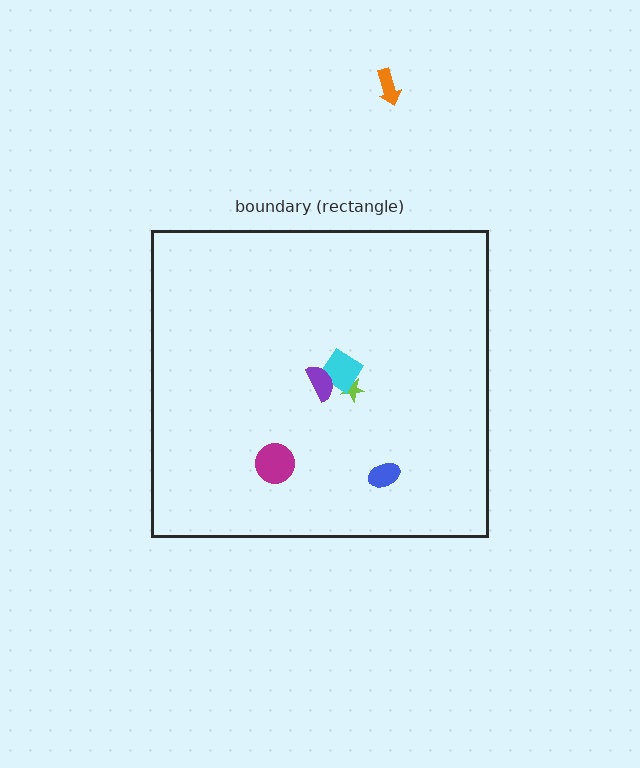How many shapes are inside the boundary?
5 inside, 1 outside.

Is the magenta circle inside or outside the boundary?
Inside.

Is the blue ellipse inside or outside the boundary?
Inside.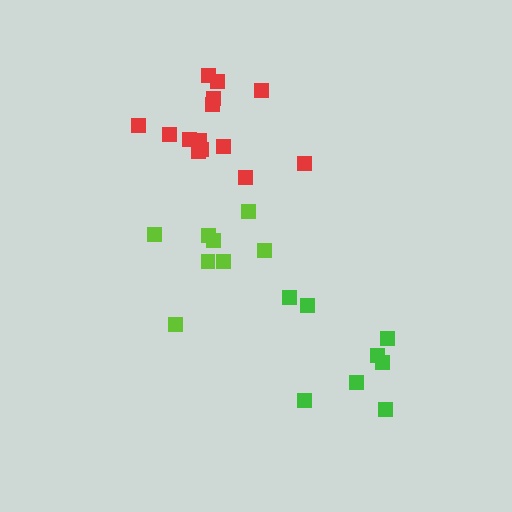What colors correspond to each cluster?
The clusters are colored: lime, red, green.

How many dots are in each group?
Group 1: 8 dots, Group 2: 14 dots, Group 3: 8 dots (30 total).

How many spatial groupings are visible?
There are 3 spatial groupings.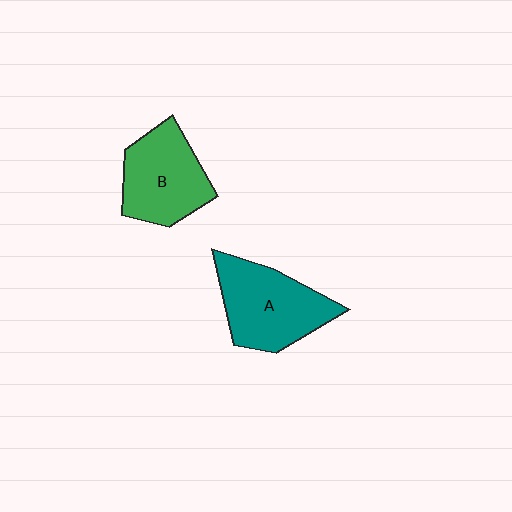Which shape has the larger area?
Shape A (teal).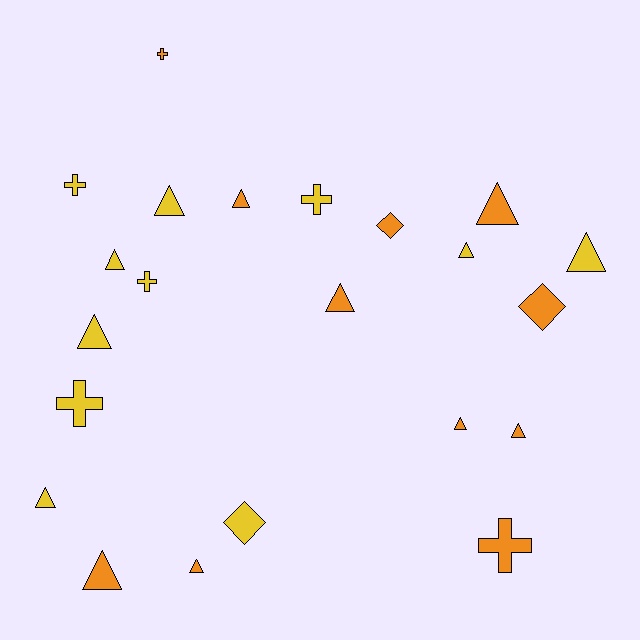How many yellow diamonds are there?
There is 1 yellow diamond.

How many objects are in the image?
There are 22 objects.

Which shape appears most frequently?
Triangle, with 13 objects.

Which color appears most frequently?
Yellow, with 11 objects.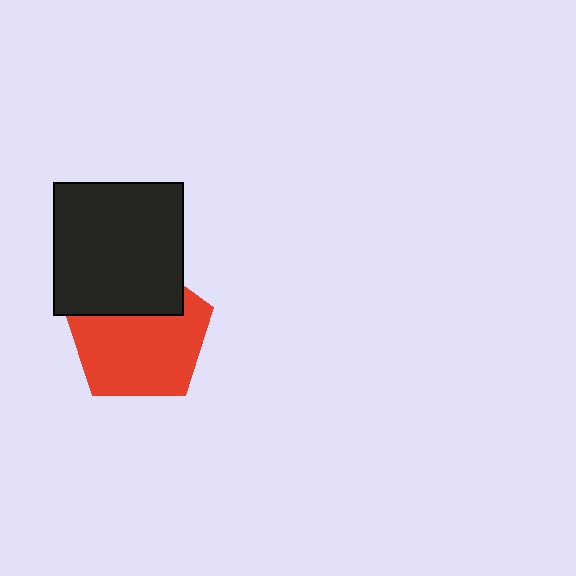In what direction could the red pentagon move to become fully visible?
The red pentagon could move down. That would shift it out from behind the black rectangle entirely.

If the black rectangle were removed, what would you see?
You would see the complete red pentagon.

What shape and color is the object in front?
The object in front is a black rectangle.